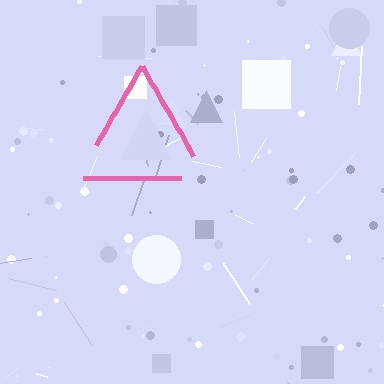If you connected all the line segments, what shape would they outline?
They would outline a triangle.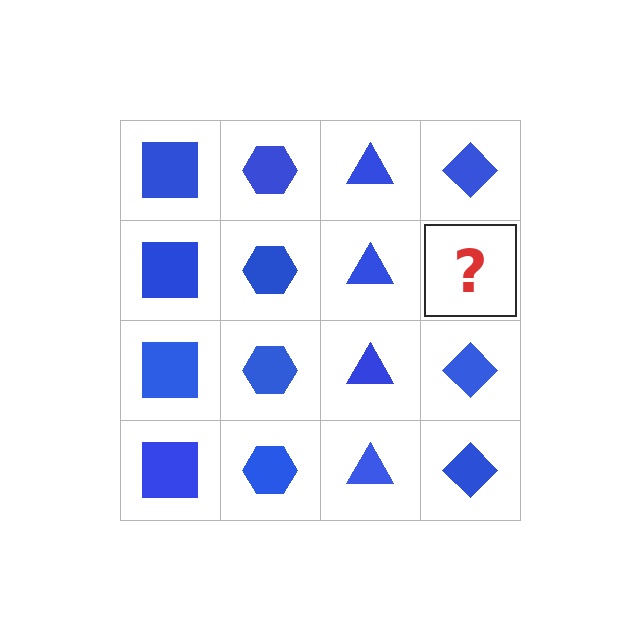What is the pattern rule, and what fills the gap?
The rule is that each column has a consistent shape. The gap should be filled with a blue diamond.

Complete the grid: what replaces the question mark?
The question mark should be replaced with a blue diamond.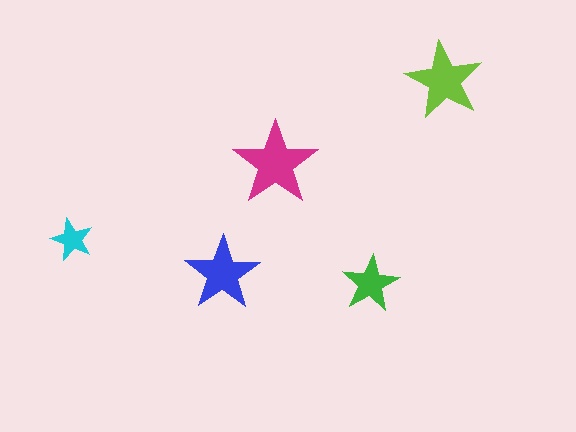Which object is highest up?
The lime star is topmost.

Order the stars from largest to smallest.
the magenta one, the lime one, the blue one, the green one, the cyan one.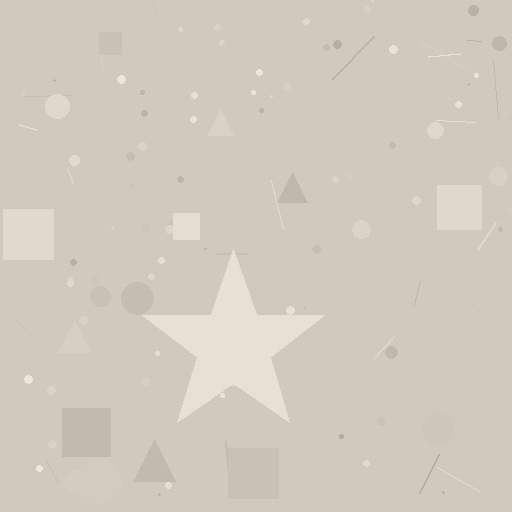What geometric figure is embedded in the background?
A star is embedded in the background.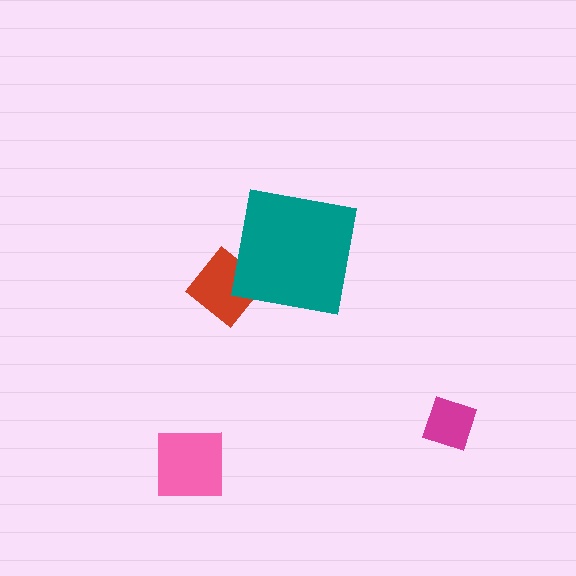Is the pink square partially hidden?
No, the pink square is fully visible.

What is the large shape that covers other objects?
A teal square.